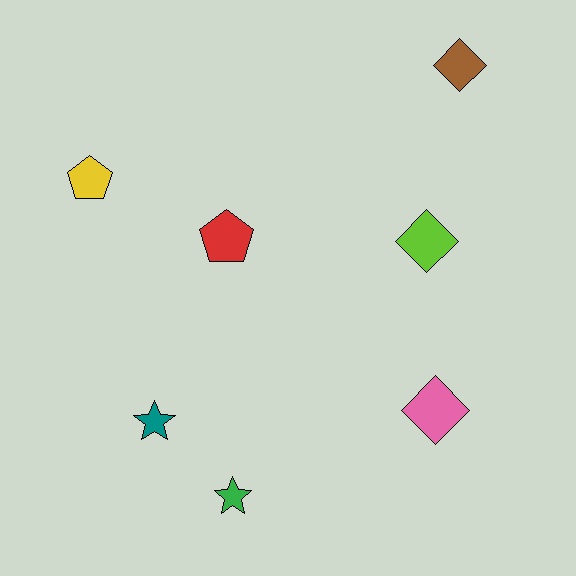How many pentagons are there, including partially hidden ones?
There are 2 pentagons.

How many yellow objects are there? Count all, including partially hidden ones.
There is 1 yellow object.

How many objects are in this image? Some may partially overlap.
There are 7 objects.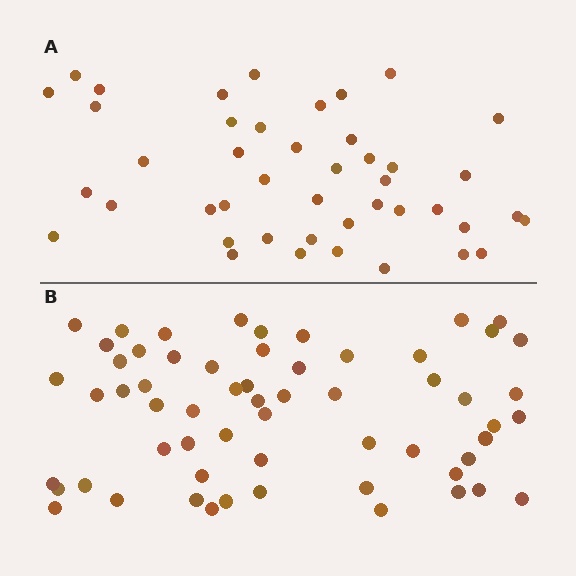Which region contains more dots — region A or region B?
Region B (the bottom region) has more dots.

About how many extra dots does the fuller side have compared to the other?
Region B has approximately 15 more dots than region A.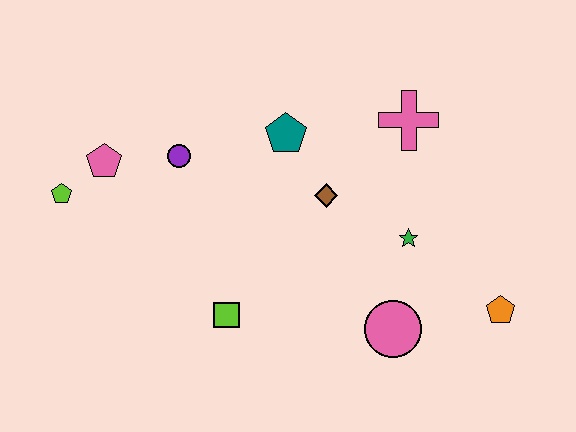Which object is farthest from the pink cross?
The lime pentagon is farthest from the pink cross.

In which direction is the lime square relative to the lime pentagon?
The lime square is to the right of the lime pentagon.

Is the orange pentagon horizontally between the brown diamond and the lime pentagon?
No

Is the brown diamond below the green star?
No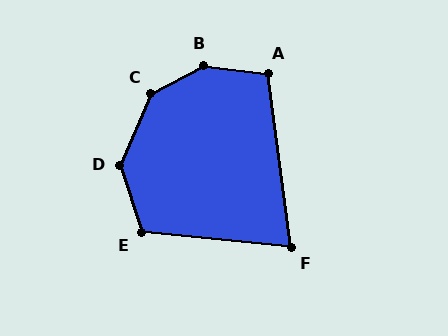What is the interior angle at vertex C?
Approximately 141 degrees (obtuse).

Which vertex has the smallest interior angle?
F, at approximately 77 degrees.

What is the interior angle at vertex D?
Approximately 138 degrees (obtuse).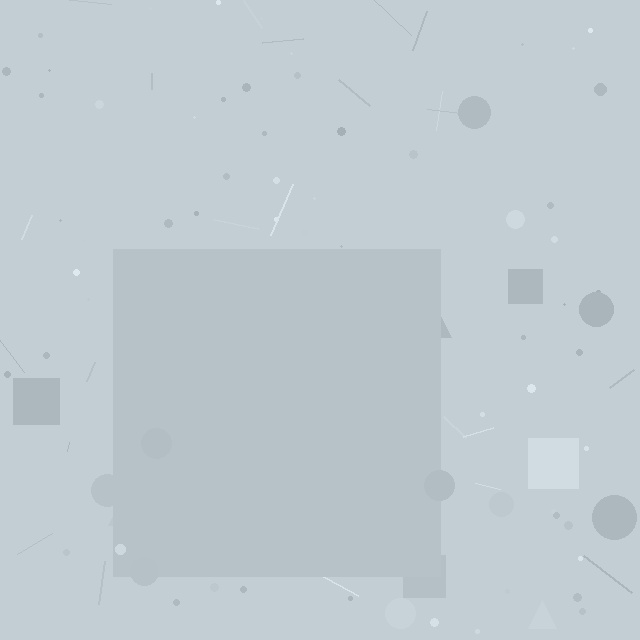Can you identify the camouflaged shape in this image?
The camouflaged shape is a square.